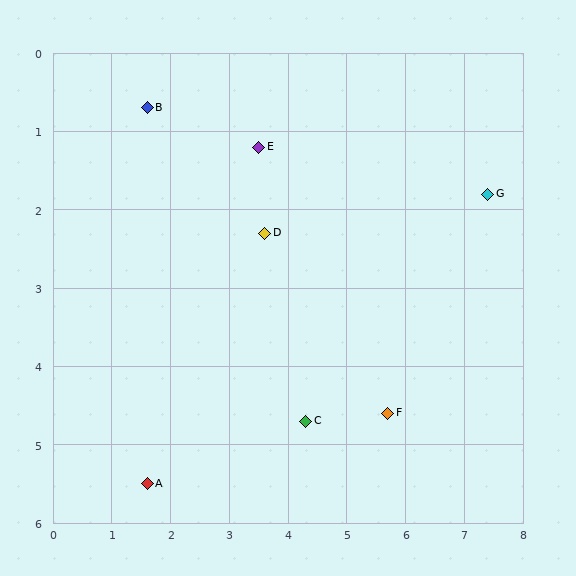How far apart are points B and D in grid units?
Points B and D are about 2.6 grid units apart.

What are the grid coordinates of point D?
Point D is at approximately (3.6, 2.3).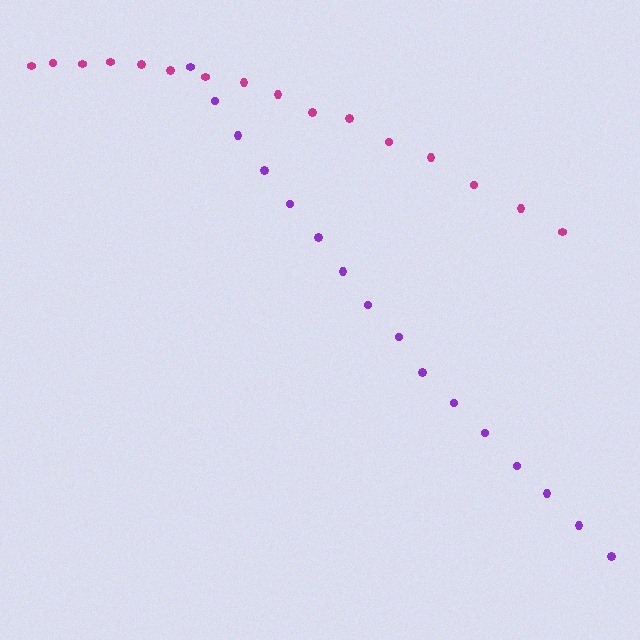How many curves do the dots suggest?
There are 2 distinct paths.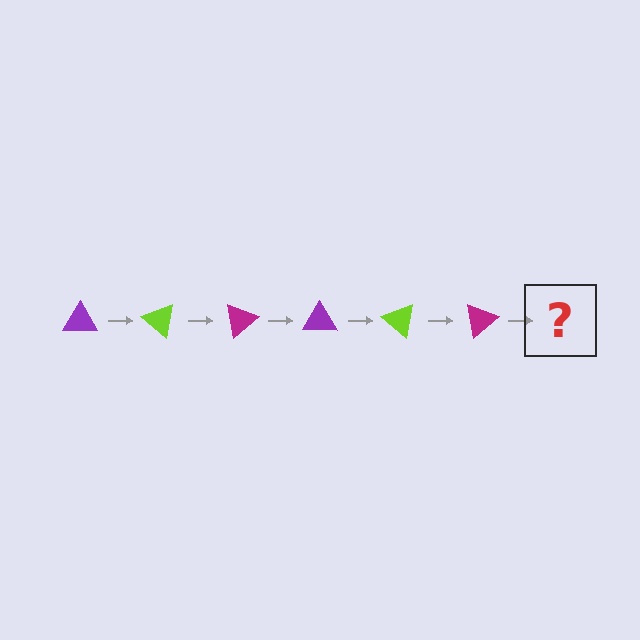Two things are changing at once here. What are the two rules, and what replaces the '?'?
The two rules are that it rotates 40 degrees each step and the color cycles through purple, lime, and magenta. The '?' should be a purple triangle, rotated 240 degrees from the start.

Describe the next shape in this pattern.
It should be a purple triangle, rotated 240 degrees from the start.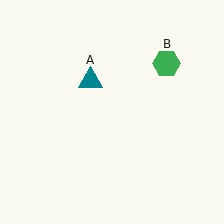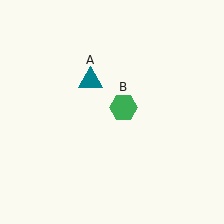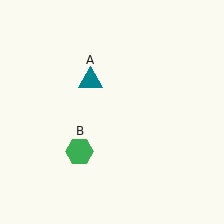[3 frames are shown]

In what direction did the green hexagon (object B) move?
The green hexagon (object B) moved down and to the left.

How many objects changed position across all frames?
1 object changed position: green hexagon (object B).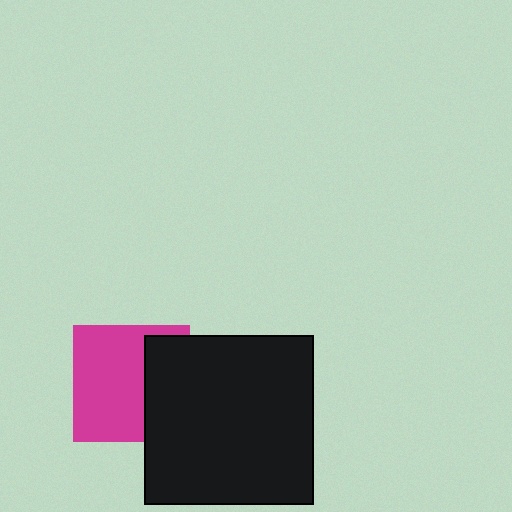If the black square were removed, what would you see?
You would see the complete magenta square.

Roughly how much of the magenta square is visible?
About half of it is visible (roughly 64%).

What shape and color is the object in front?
The object in front is a black square.